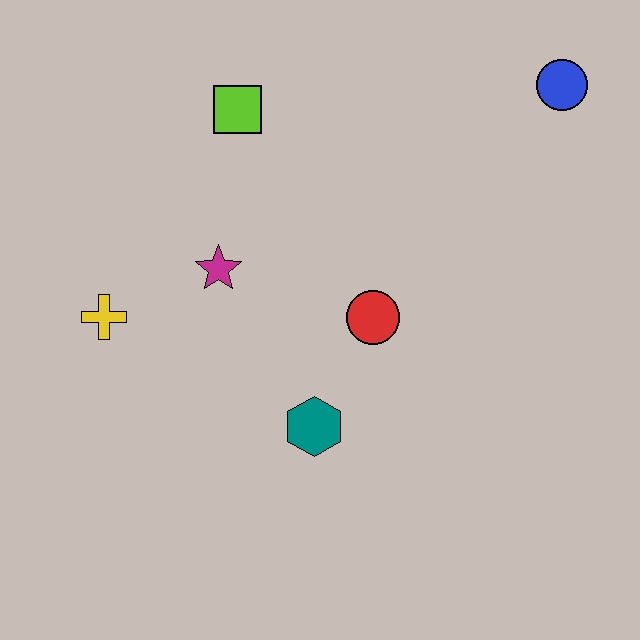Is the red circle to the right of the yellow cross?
Yes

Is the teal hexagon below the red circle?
Yes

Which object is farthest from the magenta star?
The blue circle is farthest from the magenta star.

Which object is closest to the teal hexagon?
The red circle is closest to the teal hexagon.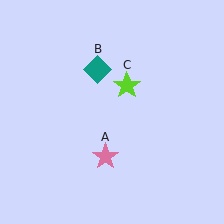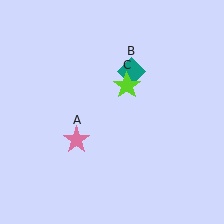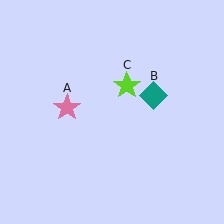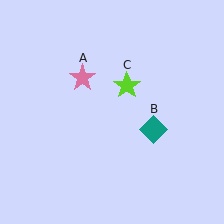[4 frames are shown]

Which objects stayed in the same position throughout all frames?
Lime star (object C) remained stationary.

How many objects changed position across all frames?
2 objects changed position: pink star (object A), teal diamond (object B).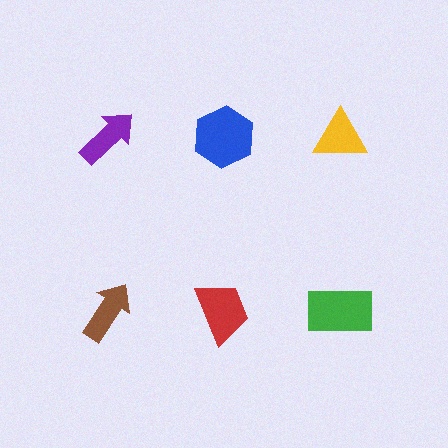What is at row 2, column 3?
A green rectangle.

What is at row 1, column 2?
A blue hexagon.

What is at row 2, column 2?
A red trapezoid.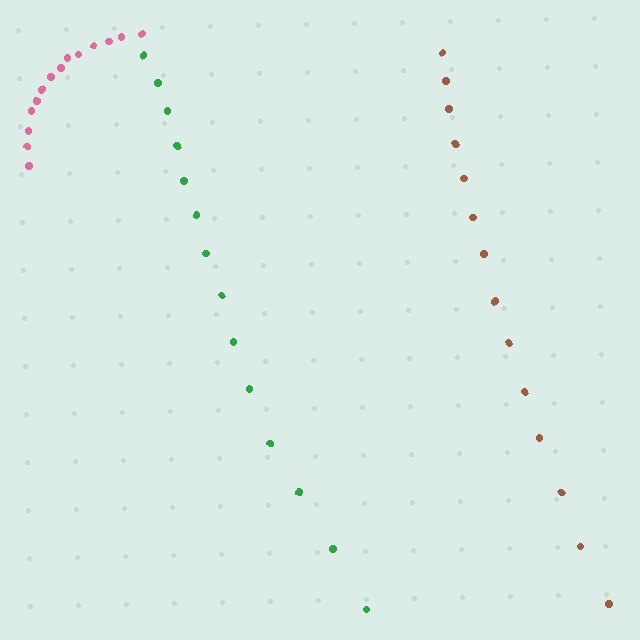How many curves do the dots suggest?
There are 3 distinct paths.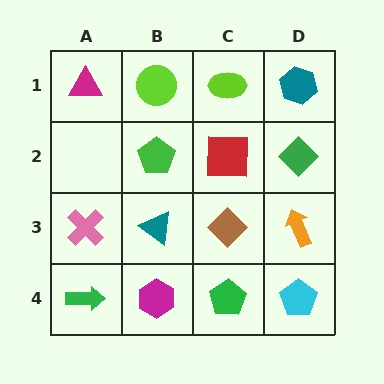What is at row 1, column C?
A lime ellipse.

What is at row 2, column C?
A red square.